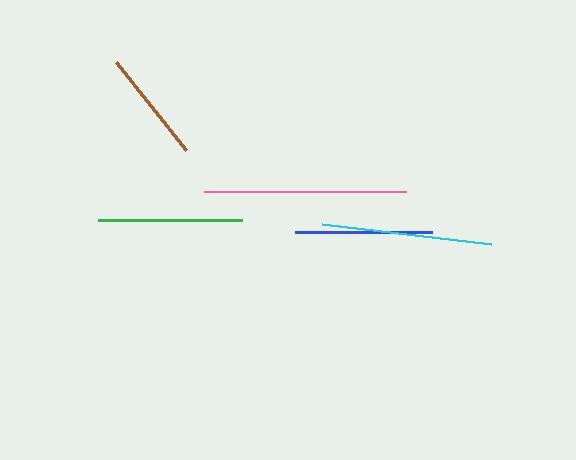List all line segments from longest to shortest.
From longest to shortest: pink, cyan, green, blue, brown.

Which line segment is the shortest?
The brown line is the shortest at approximately 112 pixels.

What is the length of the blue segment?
The blue segment is approximately 137 pixels long.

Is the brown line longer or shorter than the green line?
The green line is longer than the brown line.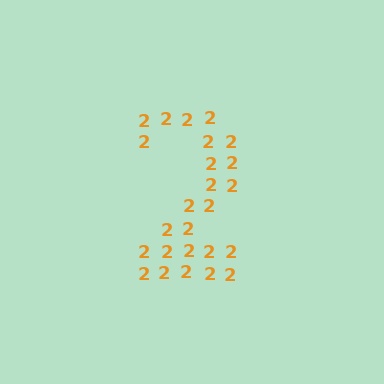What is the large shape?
The large shape is the digit 2.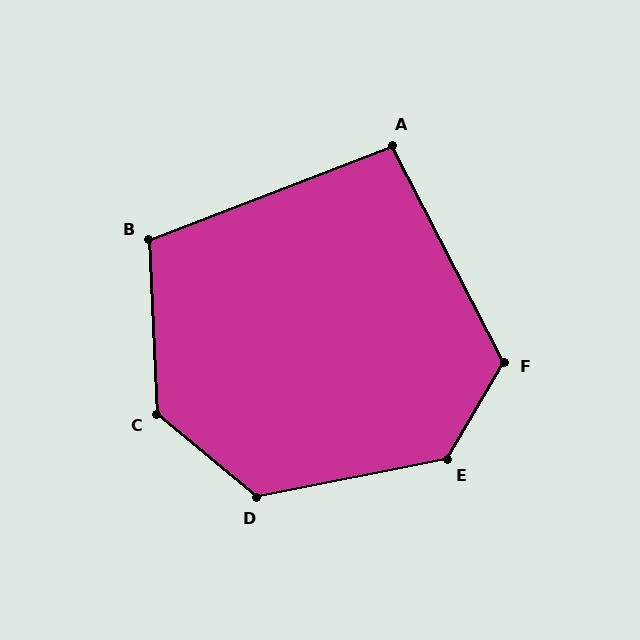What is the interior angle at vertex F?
Approximately 122 degrees (obtuse).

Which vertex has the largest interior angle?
C, at approximately 132 degrees.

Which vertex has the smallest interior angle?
A, at approximately 96 degrees.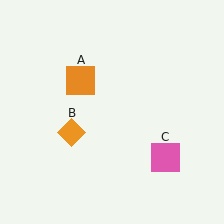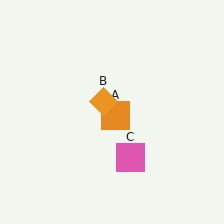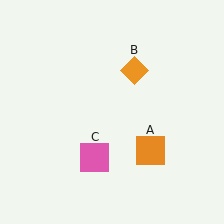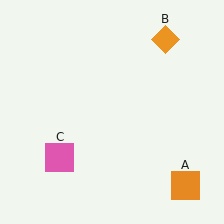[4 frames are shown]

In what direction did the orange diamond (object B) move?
The orange diamond (object B) moved up and to the right.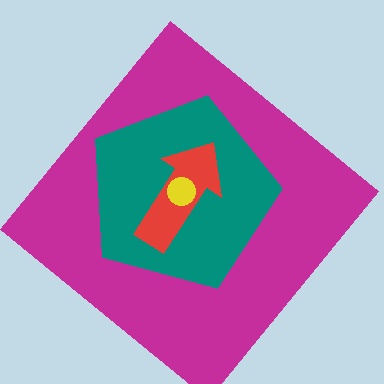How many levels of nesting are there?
4.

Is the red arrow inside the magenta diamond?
Yes.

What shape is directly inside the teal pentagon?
The red arrow.